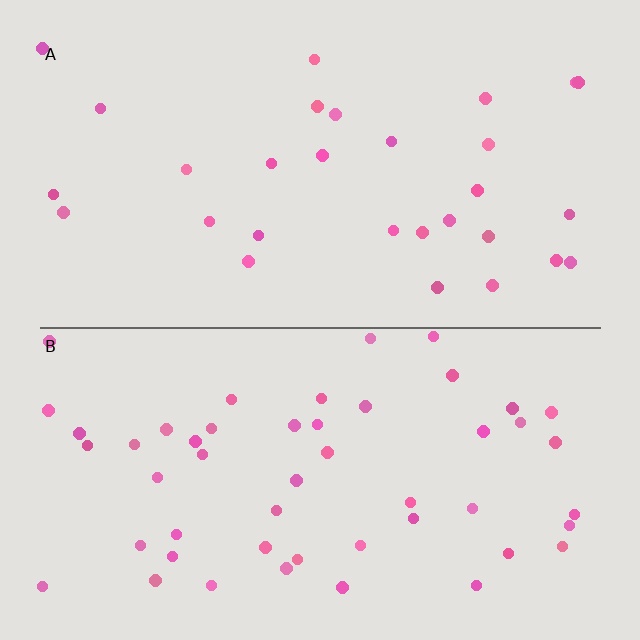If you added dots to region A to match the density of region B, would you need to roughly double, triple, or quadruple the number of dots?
Approximately double.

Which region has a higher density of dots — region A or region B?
B (the bottom).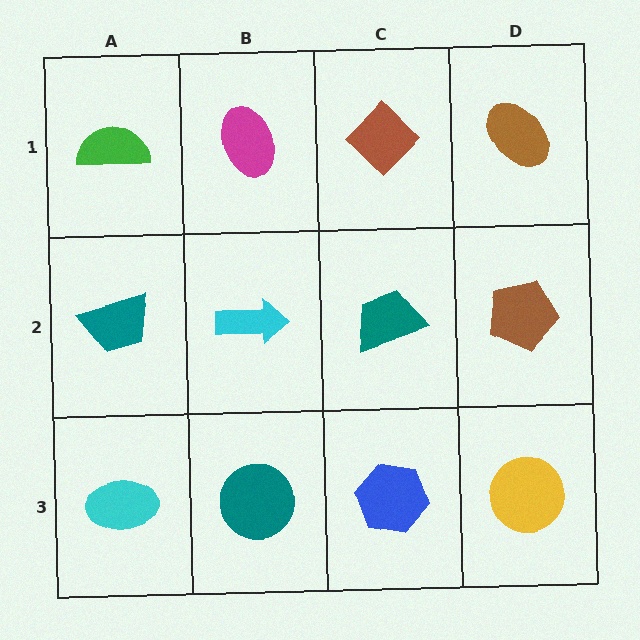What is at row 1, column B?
A magenta ellipse.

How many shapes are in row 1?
4 shapes.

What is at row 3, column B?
A teal circle.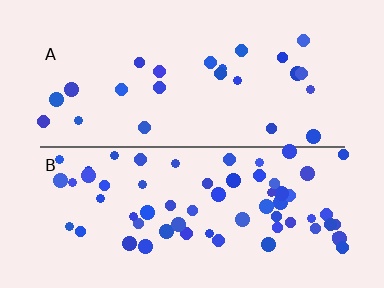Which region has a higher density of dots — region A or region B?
B (the bottom).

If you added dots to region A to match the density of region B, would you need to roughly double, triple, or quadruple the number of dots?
Approximately triple.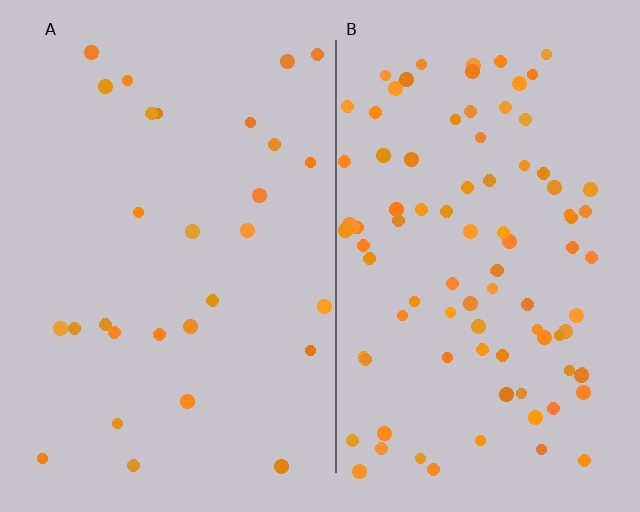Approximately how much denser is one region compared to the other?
Approximately 3.2× — region B over region A.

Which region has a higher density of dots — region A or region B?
B (the right).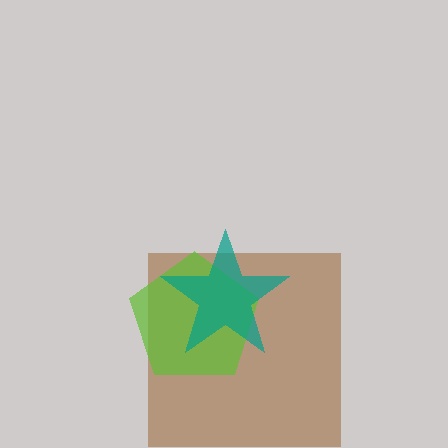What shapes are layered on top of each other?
The layered shapes are: a brown square, a lime pentagon, a teal star.